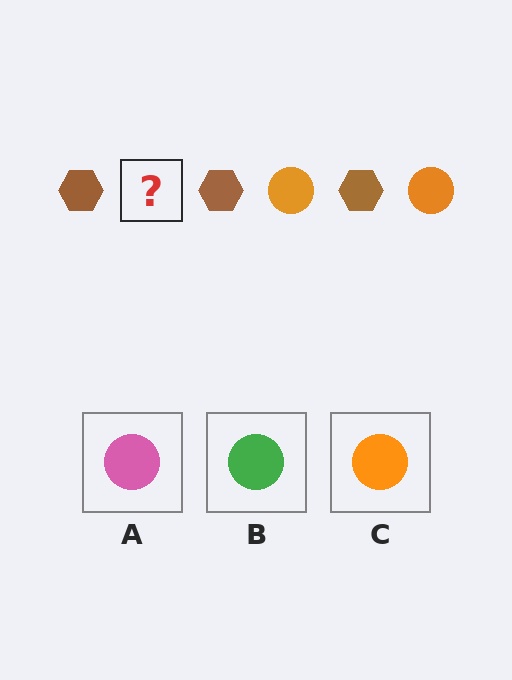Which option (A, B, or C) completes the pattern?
C.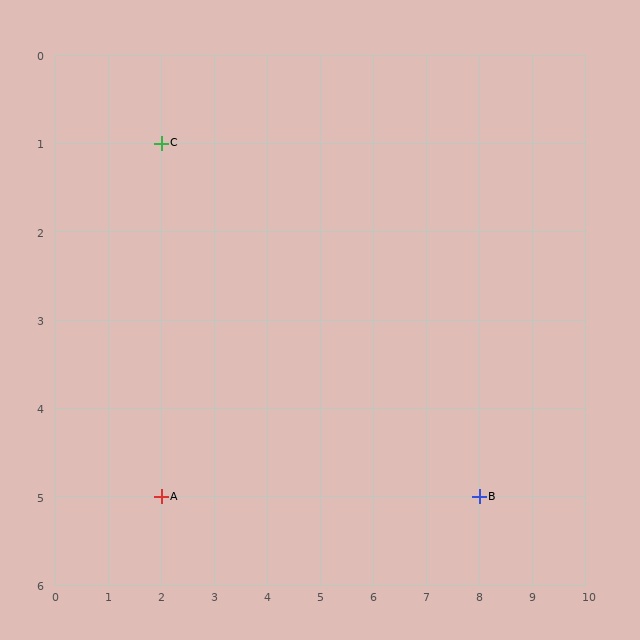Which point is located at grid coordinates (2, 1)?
Point C is at (2, 1).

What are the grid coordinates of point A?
Point A is at grid coordinates (2, 5).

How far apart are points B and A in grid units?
Points B and A are 6 columns apart.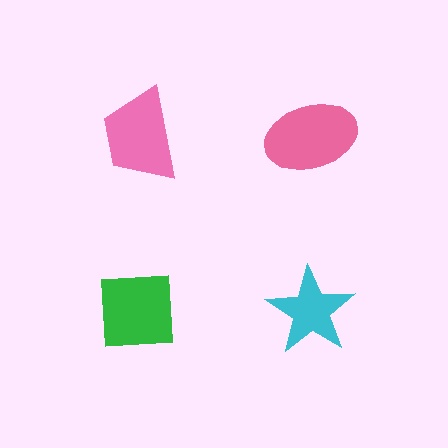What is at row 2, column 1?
A green square.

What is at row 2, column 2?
A cyan star.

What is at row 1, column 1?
A pink trapezoid.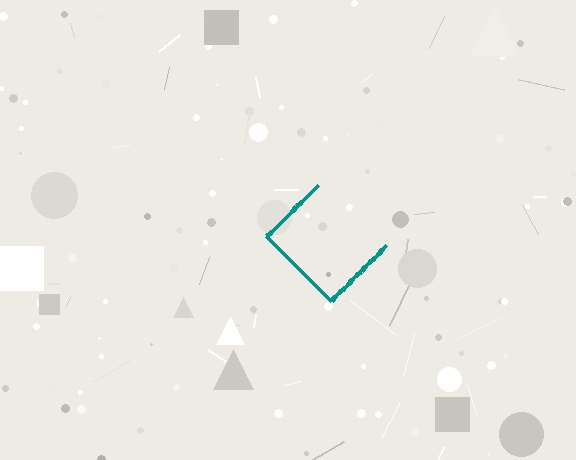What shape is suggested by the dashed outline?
The dashed outline suggests a diamond.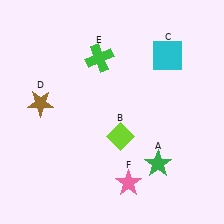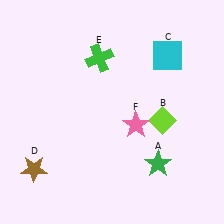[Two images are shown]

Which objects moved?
The objects that moved are: the lime diamond (B), the brown star (D), the pink star (F).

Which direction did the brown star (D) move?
The brown star (D) moved down.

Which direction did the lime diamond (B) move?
The lime diamond (B) moved right.